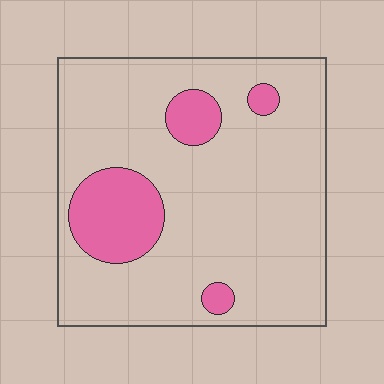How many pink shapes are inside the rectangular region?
4.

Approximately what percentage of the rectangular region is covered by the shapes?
Approximately 15%.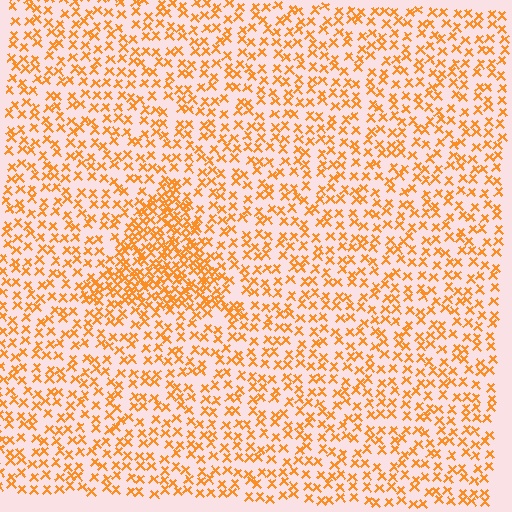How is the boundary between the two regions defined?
The boundary is defined by a change in element density (approximately 2.1x ratio). All elements are the same color, size, and shape.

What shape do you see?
I see a triangle.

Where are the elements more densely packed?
The elements are more densely packed inside the triangle boundary.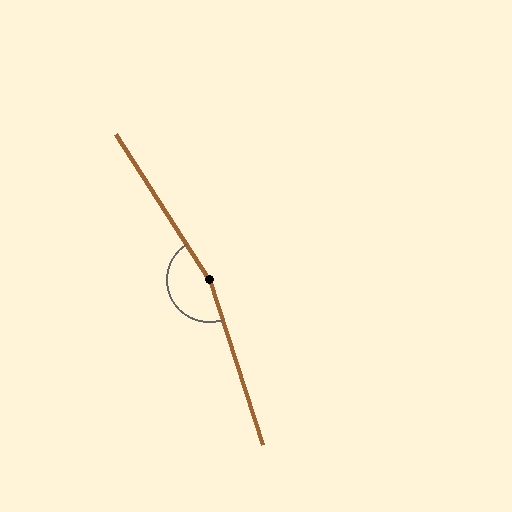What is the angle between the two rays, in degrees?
Approximately 165 degrees.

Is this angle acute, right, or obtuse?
It is obtuse.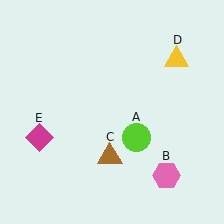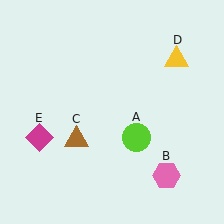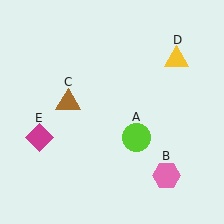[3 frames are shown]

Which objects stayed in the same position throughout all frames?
Lime circle (object A) and pink hexagon (object B) and yellow triangle (object D) and magenta diamond (object E) remained stationary.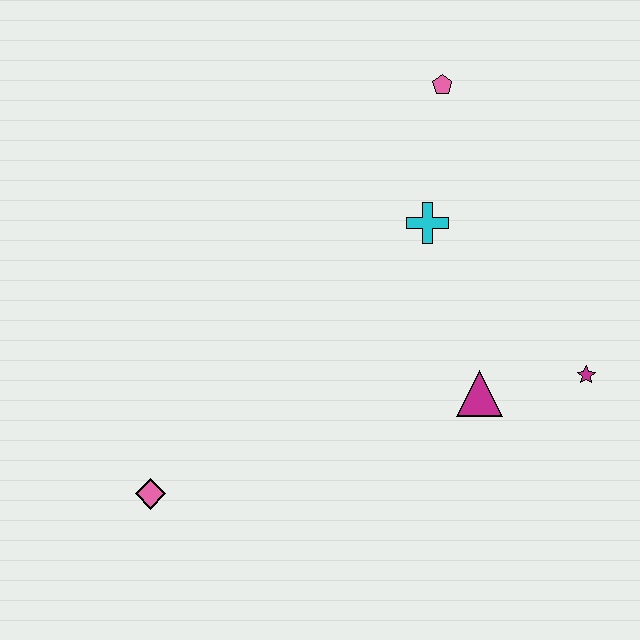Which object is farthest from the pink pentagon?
The pink diamond is farthest from the pink pentagon.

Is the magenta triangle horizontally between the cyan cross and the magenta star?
Yes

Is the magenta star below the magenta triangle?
No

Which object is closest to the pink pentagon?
The cyan cross is closest to the pink pentagon.